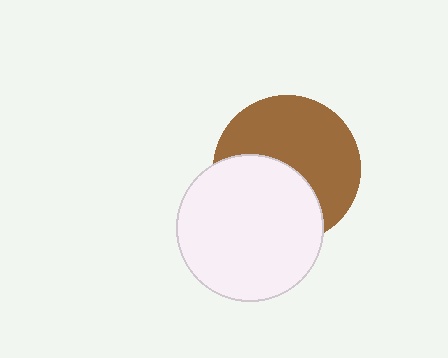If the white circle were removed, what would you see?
You would see the complete brown circle.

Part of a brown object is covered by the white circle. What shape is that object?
It is a circle.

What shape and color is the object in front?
The object in front is a white circle.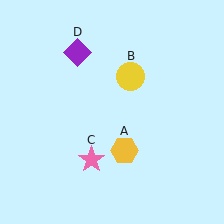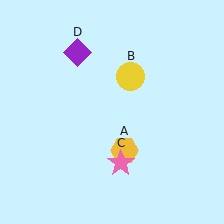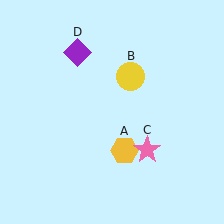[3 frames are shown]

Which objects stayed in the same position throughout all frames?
Yellow hexagon (object A) and yellow circle (object B) and purple diamond (object D) remained stationary.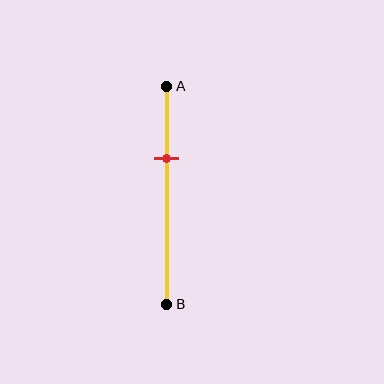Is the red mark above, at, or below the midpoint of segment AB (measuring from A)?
The red mark is above the midpoint of segment AB.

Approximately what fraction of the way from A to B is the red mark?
The red mark is approximately 35% of the way from A to B.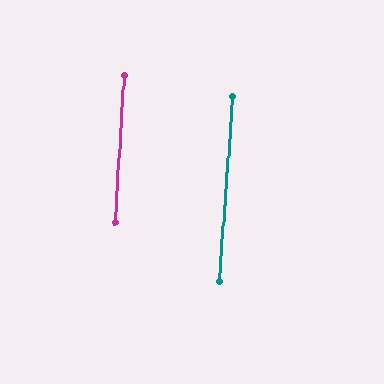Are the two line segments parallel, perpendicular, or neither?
Parallel — their directions differ by only 0.7°.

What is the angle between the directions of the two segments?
Approximately 1 degree.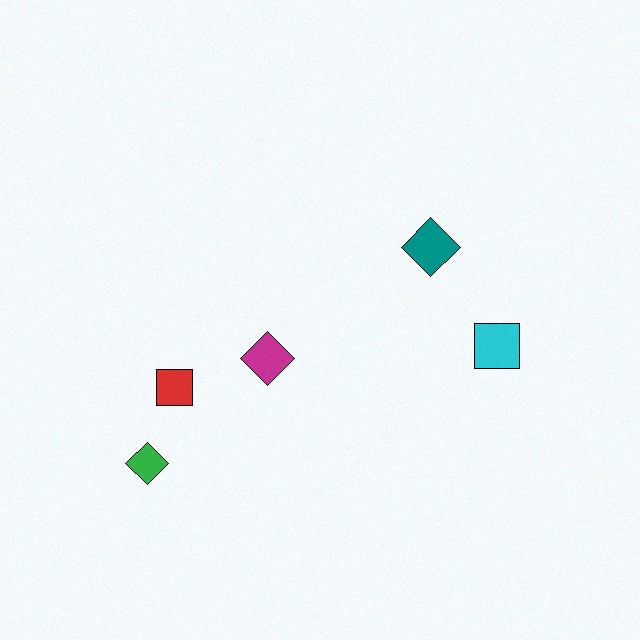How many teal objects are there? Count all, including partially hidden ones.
There is 1 teal object.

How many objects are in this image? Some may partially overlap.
There are 5 objects.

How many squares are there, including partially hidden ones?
There are 2 squares.